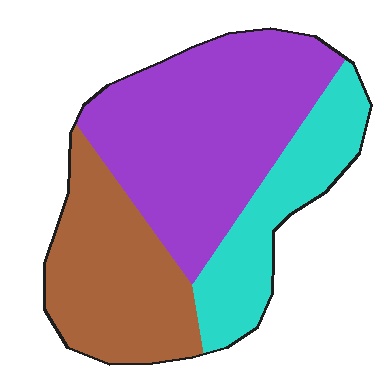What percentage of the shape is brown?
Brown takes up about one third (1/3) of the shape.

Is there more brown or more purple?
Purple.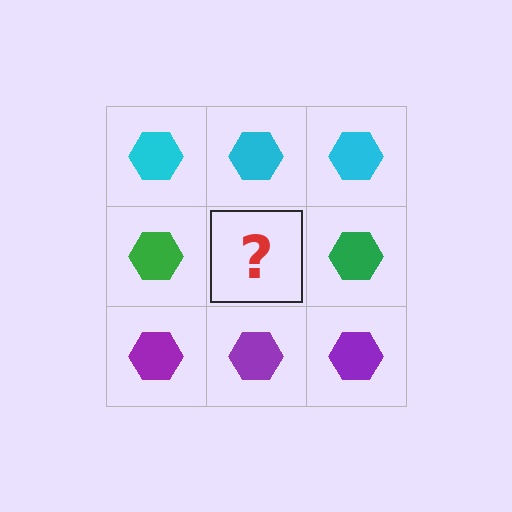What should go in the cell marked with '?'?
The missing cell should contain a green hexagon.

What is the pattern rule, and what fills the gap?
The rule is that each row has a consistent color. The gap should be filled with a green hexagon.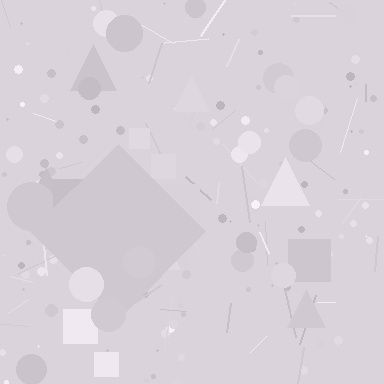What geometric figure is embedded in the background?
A diamond is embedded in the background.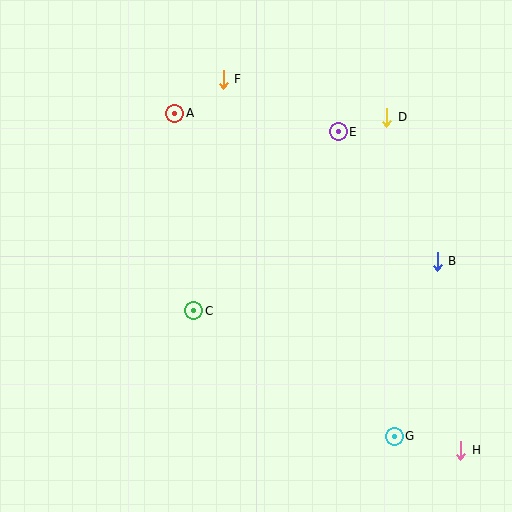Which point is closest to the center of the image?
Point C at (194, 311) is closest to the center.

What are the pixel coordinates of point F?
Point F is at (223, 79).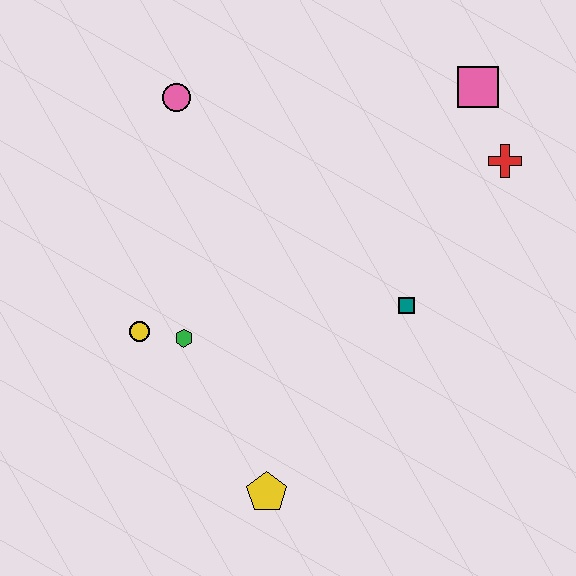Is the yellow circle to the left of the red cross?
Yes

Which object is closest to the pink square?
The red cross is closest to the pink square.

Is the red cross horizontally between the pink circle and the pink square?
No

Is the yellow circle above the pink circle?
No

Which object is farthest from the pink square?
The yellow pentagon is farthest from the pink square.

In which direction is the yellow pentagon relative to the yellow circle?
The yellow pentagon is below the yellow circle.